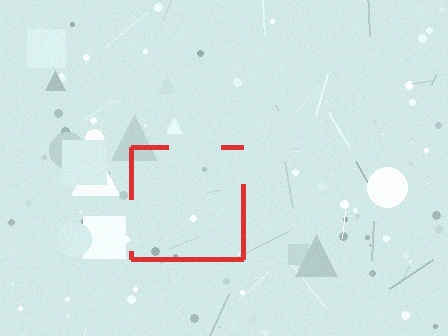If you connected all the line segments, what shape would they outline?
They would outline a square.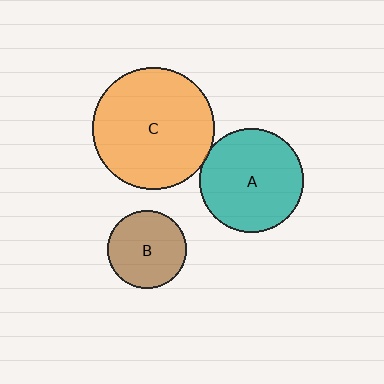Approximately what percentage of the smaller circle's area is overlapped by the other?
Approximately 5%.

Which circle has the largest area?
Circle C (orange).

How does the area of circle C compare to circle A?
Approximately 1.4 times.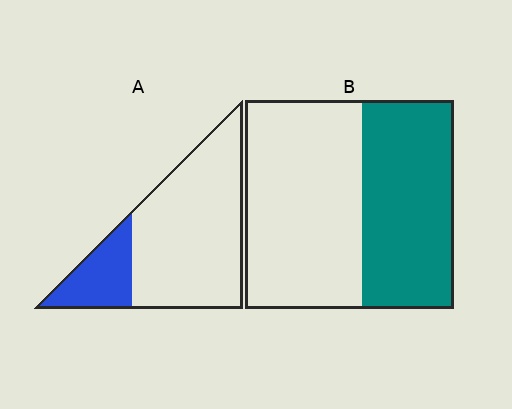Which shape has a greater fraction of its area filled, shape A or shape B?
Shape B.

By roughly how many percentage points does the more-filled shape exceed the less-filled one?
By roughly 20 percentage points (B over A).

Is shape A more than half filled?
No.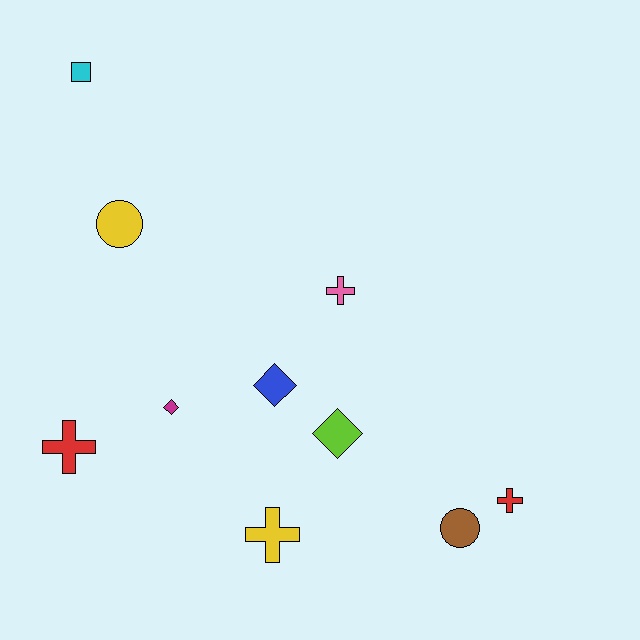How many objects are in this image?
There are 10 objects.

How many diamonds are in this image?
There are 3 diamonds.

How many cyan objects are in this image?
There is 1 cyan object.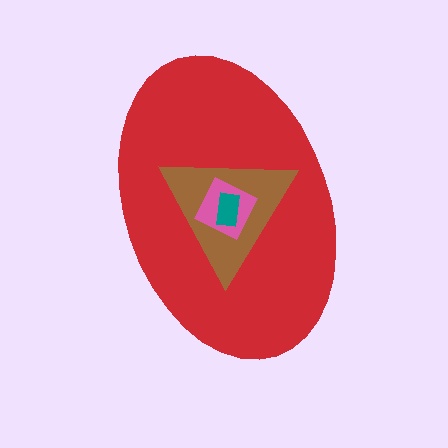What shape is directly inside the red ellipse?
The brown triangle.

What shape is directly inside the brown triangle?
The pink diamond.